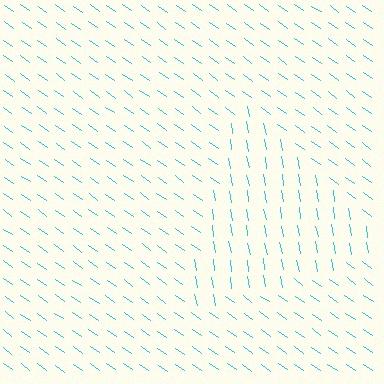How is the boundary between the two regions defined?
The boundary is defined purely by a change in line orientation (approximately 45 degrees difference). All lines are the same color and thickness.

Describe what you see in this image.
The image is filled with small cyan line segments. A triangle region in the image has lines oriented differently from the surrounding lines, creating a visible texture boundary.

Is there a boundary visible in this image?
Yes, there is a texture boundary formed by a change in line orientation.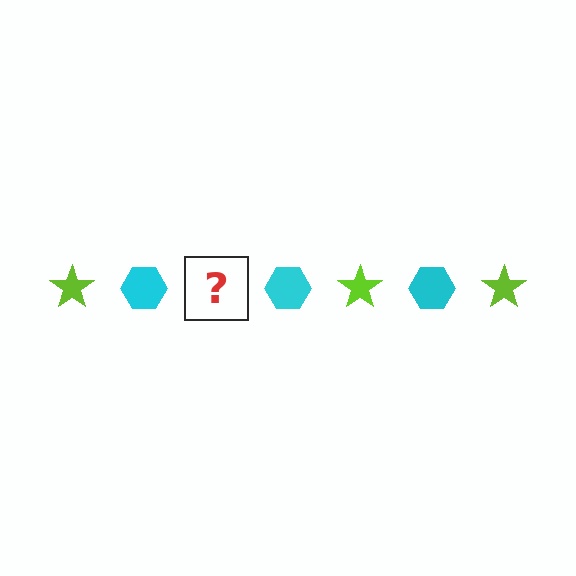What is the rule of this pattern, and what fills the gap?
The rule is that the pattern alternates between lime star and cyan hexagon. The gap should be filled with a lime star.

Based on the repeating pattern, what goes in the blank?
The blank should be a lime star.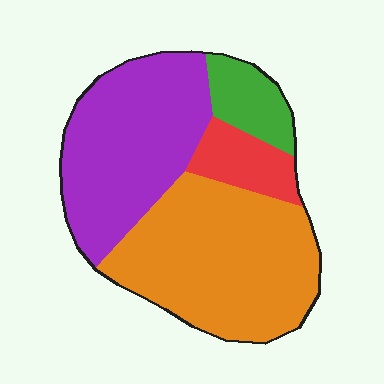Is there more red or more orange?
Orange.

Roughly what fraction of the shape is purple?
Purple takes up about three eighths (3/8) of the shape.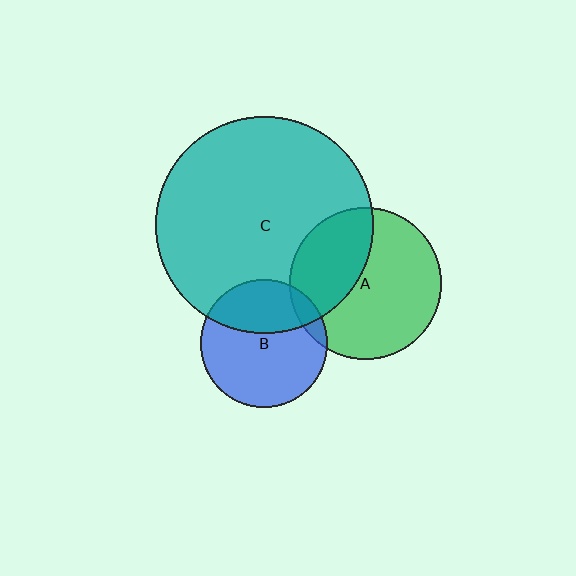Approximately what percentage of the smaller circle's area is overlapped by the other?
Approximately 10%.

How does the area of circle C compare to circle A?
Approximately 2.1 times.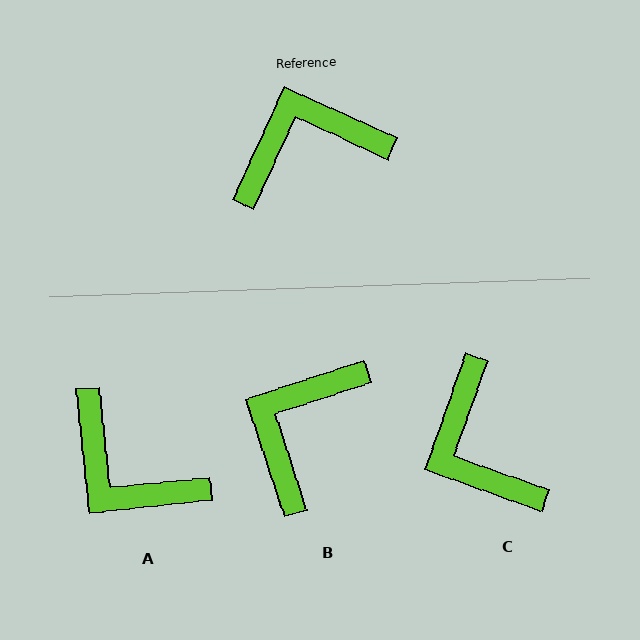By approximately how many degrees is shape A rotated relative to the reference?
Approximately 120 degrees counter-clockwise.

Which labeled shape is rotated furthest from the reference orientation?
A, about 120 degrees away.